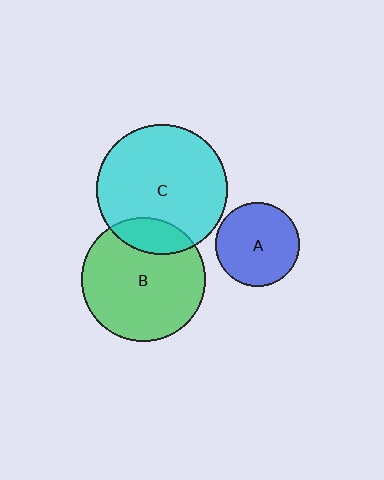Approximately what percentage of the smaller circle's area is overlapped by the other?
Approximately 20%.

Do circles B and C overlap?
Yes.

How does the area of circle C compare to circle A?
Approximately 2.4 times.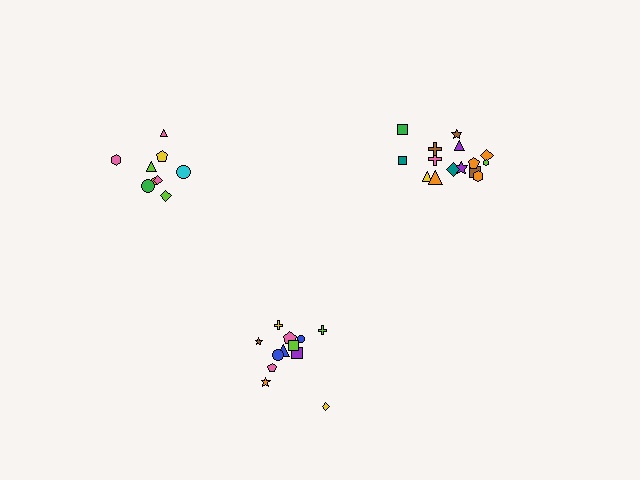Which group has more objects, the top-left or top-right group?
The top-right group.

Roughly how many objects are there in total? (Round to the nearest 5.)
Roughly 35 objects in total.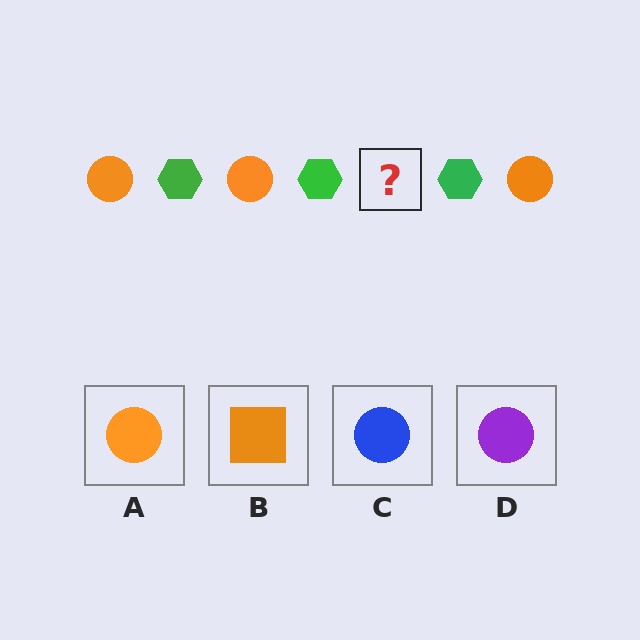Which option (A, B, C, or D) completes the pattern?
A.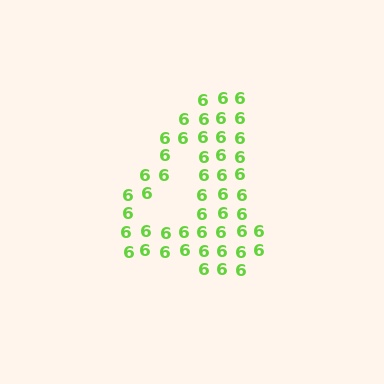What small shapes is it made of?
It is made of small digit 6's.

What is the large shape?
The large shape is the digit 4.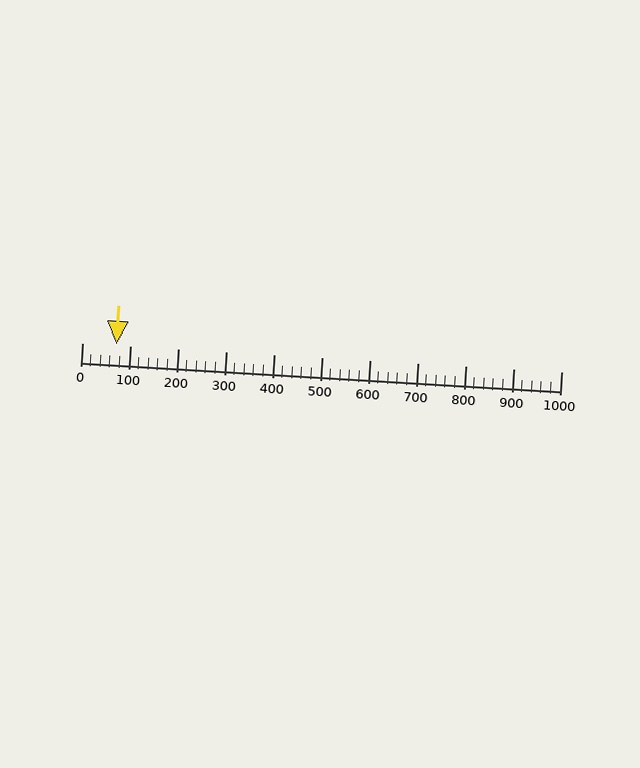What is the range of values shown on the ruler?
The ruler shows values from 0 to 1000.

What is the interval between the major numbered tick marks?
The major tick marks are spaced 100 units apart.